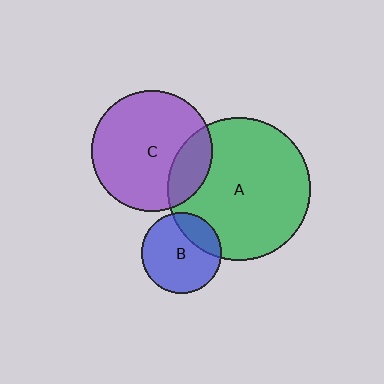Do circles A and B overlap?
Yes.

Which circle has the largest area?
Circle A (green).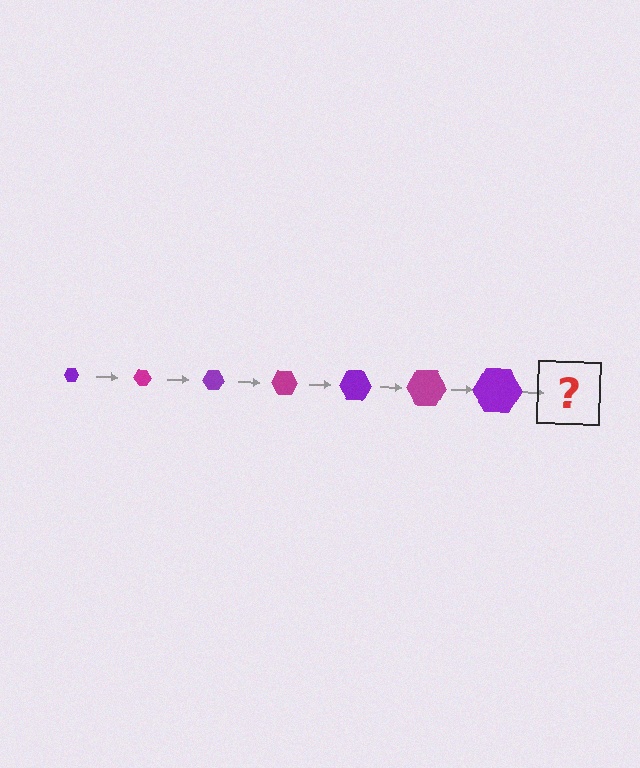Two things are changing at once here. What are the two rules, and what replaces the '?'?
The two rules are that the hexagon grows larger each step and the color cycles through purple and magenta. The '?' should be a magenta hexagon, larger than the previous one.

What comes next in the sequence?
The next element should be a magenta hexagon, larger than the previous one.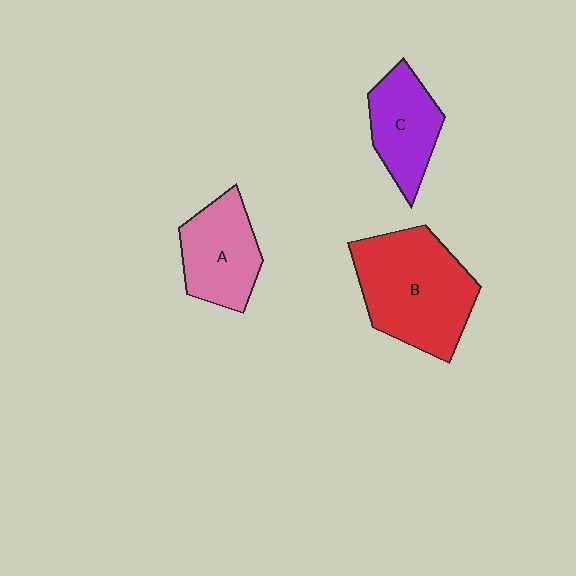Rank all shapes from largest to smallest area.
From largest to smallest: B (red), A (pink), C (purple).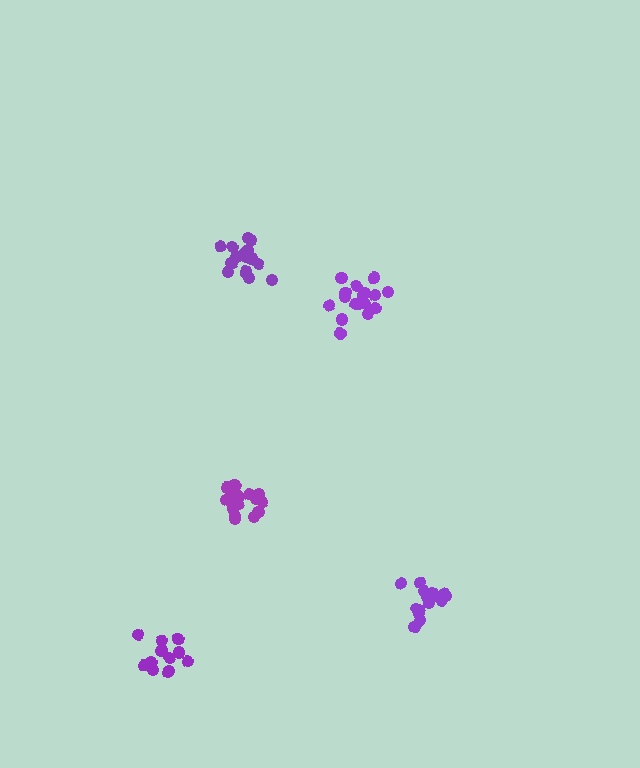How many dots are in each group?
Group 1: 18 dots, Group 2: 13 dots, Group 3: 15 dots, Group 4: 17 dots, Group 5: 18 dots (81 total).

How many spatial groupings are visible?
There are 5 spatial groupings.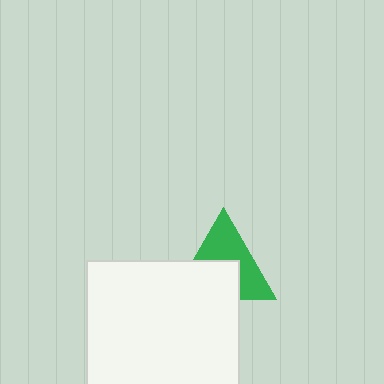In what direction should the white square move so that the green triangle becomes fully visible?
The white square should move down. That is the shortest direction to clear the overlap and leave the green triangle fully visible.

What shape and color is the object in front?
The object in front is a white square.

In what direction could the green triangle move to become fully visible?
The green triangle could move up. That would shift it out from behind the white square entirely.